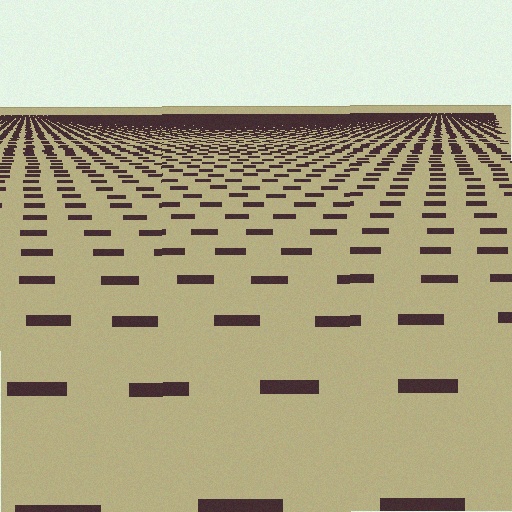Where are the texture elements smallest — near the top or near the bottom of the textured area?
Near the top.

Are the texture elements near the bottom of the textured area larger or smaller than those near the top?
Larger. Near the bottom, elements are closer to the viewer and appear at a bigger on-screen size.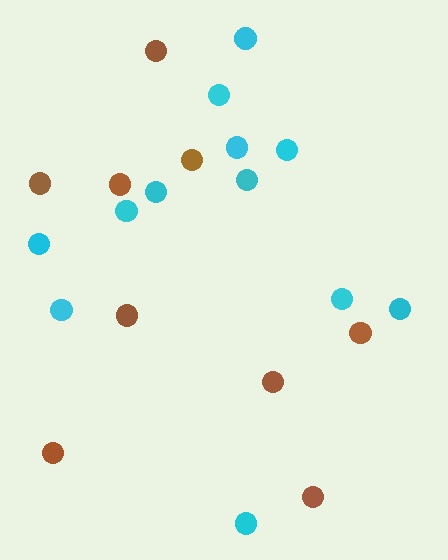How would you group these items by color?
There are 2 groups: one group of cyan circles (12) and one group of brown circles (9).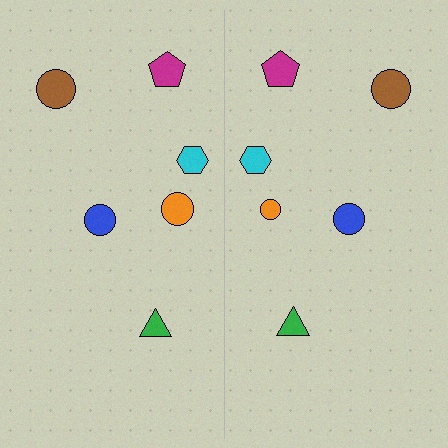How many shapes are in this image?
There are 12 shapes in this image.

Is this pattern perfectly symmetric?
No, the pattern is not perfectly symmetric. The orange circle on the right side has a different size than its mirror counterpart.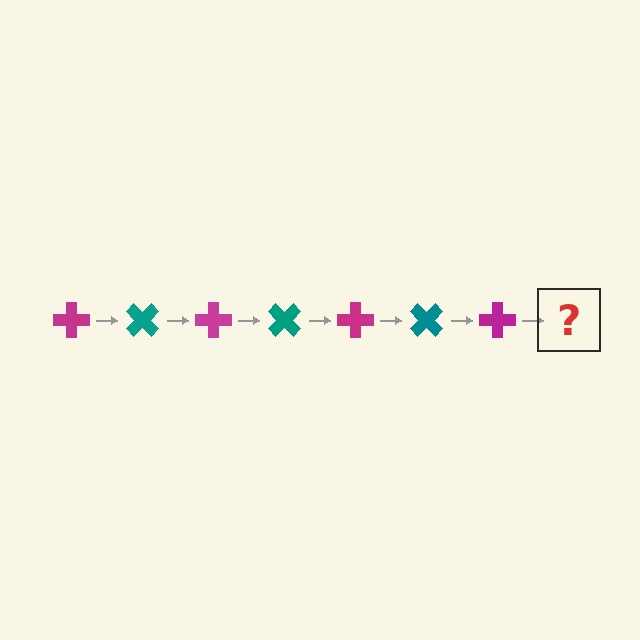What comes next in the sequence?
The next element should be a teal cross, rotated 315 degrees from the start.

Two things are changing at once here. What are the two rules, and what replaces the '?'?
The two rules are that it rotates 45 degrees each step and the color cycles through magenta and teal. The '?' should be a teal cross, rotated 315 degrees from the start.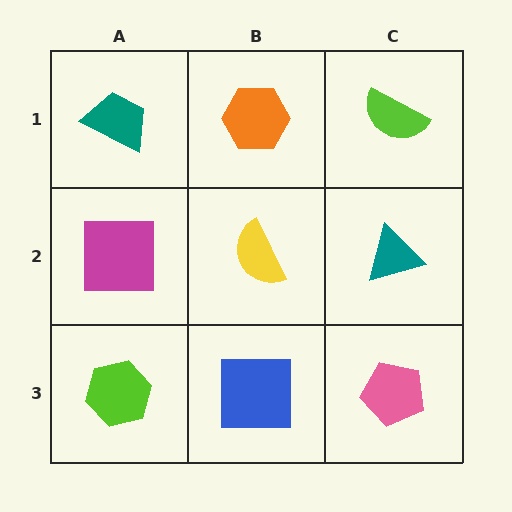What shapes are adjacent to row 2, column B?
An orange hexagon (row 1, column B), a blue square (row 3, column B), a magenta square (row 2, column A), a teal triangle (row 2, column C).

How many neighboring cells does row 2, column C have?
3.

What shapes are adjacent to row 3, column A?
A magenta square (row 2, column A), a blue square (row 3, column B).